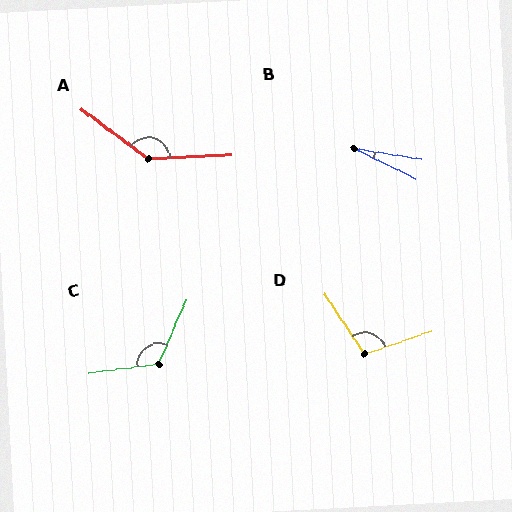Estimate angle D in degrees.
Approximately 104 degrees.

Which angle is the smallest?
B, at approximately 17 degrees.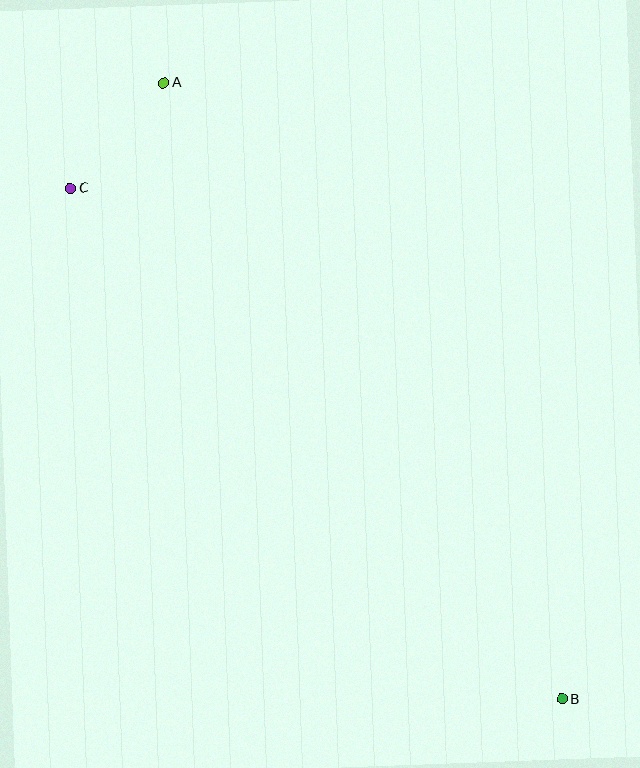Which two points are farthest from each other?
Points A and B are farthest from each other.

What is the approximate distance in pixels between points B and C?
The distance between B and C is approximately 709 pixels.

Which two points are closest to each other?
Points A and C are closest to each other.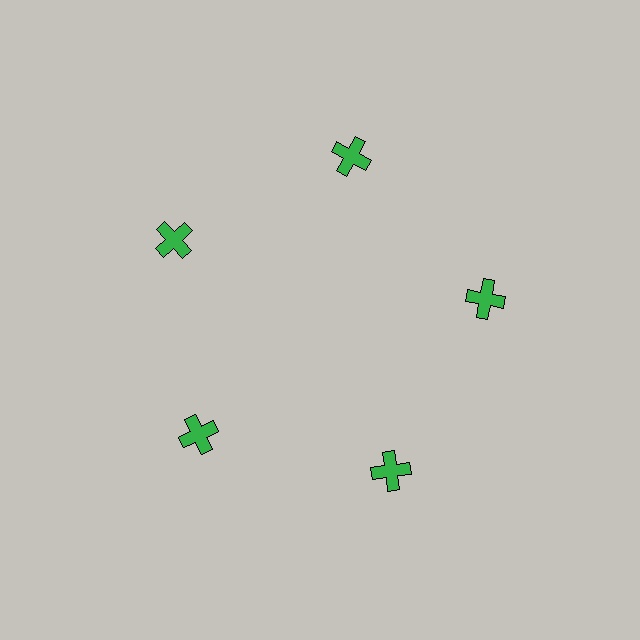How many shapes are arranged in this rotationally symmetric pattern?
There are 5 shapes, arranged in 5 groups of 1.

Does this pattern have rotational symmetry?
Yes, this pattern has 5-fold rotational symmetry. It looks the same after rotating 72 degrees around the center.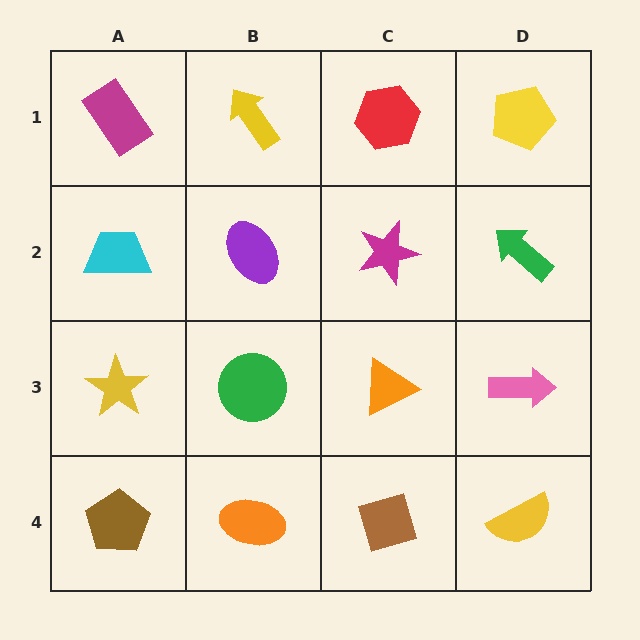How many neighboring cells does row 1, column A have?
2.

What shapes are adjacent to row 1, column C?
A magenta star (row 2, column C), a yellow arrow (row 1, column B), a yellow pentagon (row 1, column D).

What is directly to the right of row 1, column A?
A yellow arrow.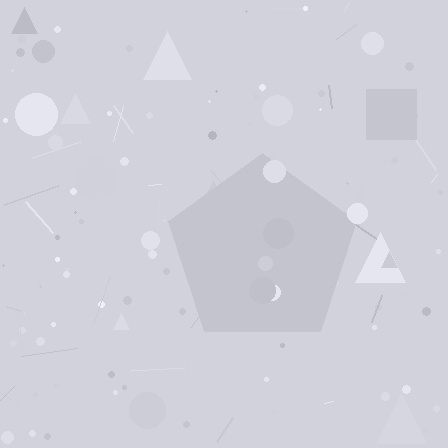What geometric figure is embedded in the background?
A pentagon is embedded in the background.